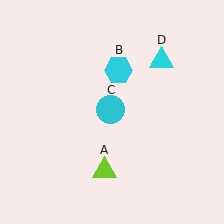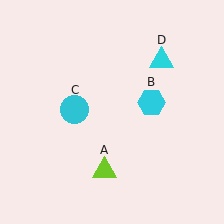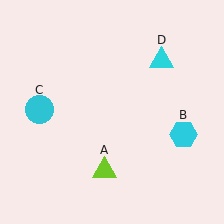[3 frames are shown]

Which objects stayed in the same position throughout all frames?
Lime triangle (object A) and cyan triangle (object D) remained stationary.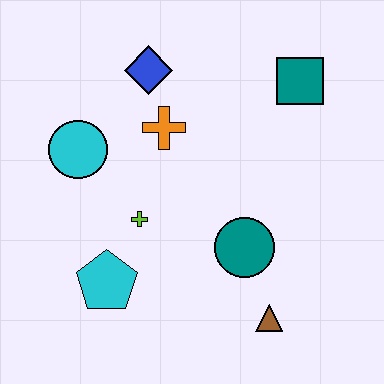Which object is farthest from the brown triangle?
The blue diamond is farthest from the brown triangle.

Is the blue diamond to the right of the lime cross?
Yes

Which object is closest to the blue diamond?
The orange cross is closest to the blue diamond.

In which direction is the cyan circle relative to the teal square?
The cyan circle is to the left of the teal square.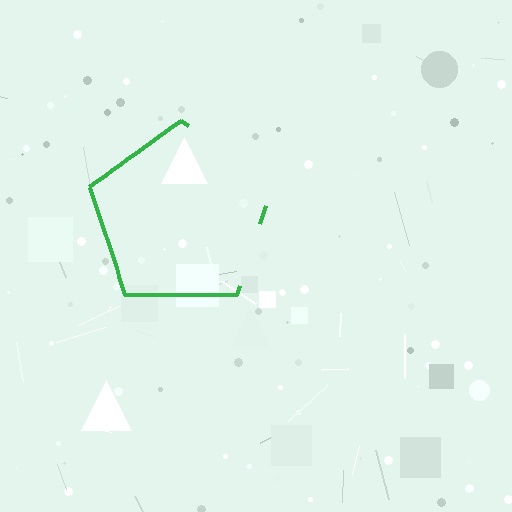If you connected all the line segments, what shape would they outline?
They would outline a pentagon.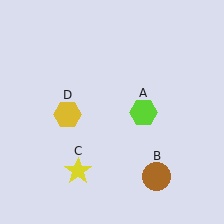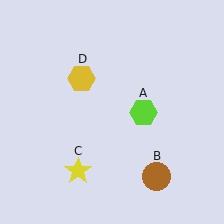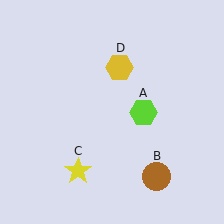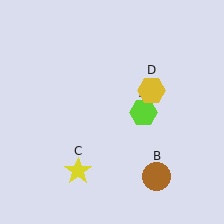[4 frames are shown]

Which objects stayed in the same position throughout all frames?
Lime hexagon (object A) and brown circle (object B) and yellow star (object C) remained stationary.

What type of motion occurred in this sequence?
The yellow hexagon (object D) rotated clockwise around the center of the scene.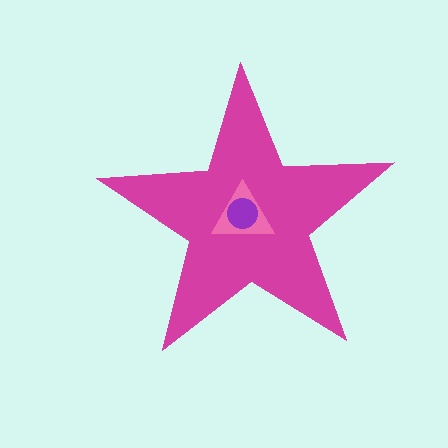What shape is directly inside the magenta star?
The pink triangle.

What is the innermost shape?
The purple circle.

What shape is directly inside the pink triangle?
The purple circle.